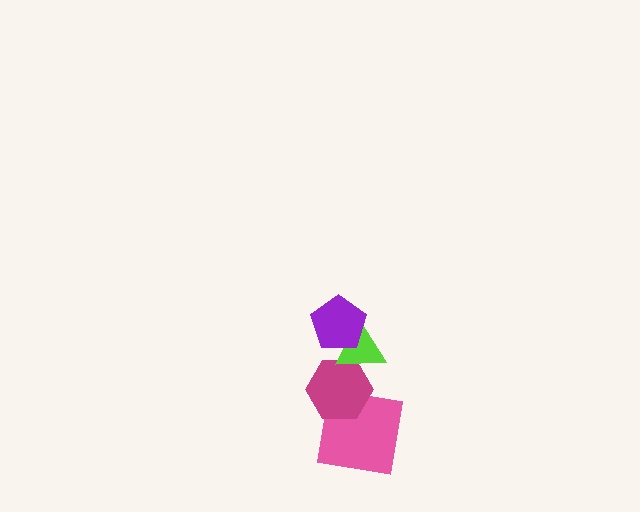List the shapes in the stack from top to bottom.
From top to bottom: the purple pentagon, the lime triangle, the magenta hexagon, the pink square.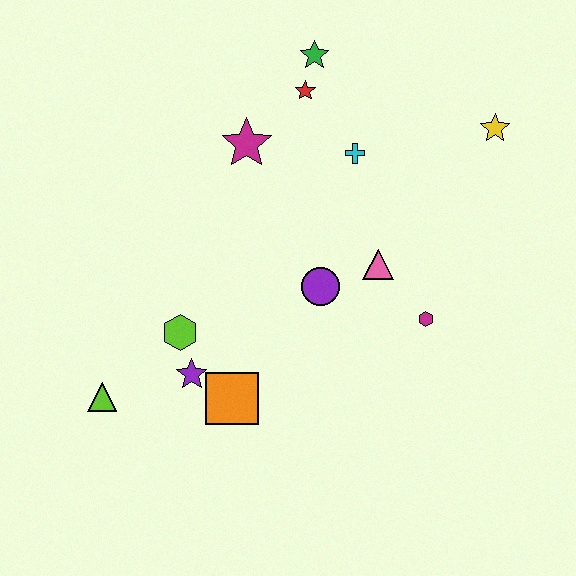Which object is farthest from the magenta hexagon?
The lime triangle is farthest from the magenta hexagon.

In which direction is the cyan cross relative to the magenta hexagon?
The cyan cross is above the magenta hexagon.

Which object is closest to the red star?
The green star is closest to the red star.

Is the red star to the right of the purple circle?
No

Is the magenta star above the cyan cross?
Yes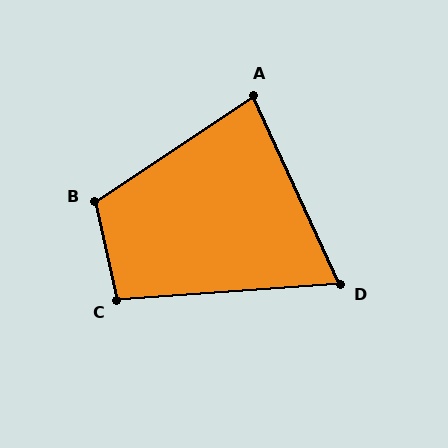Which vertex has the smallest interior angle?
D, at approximately 69 degrees.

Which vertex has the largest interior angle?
B, at approximately 111 degrees.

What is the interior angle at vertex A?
Approximately 81 degrees (acute).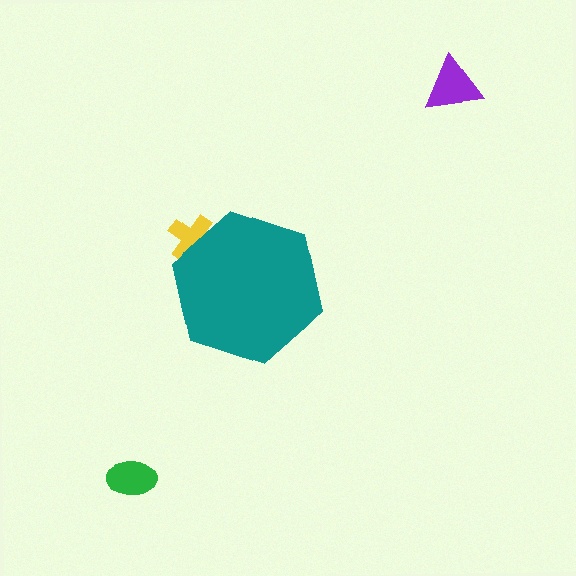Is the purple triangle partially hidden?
No, the purple triangle is fully visible.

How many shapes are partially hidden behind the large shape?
1 shape is partially hidden.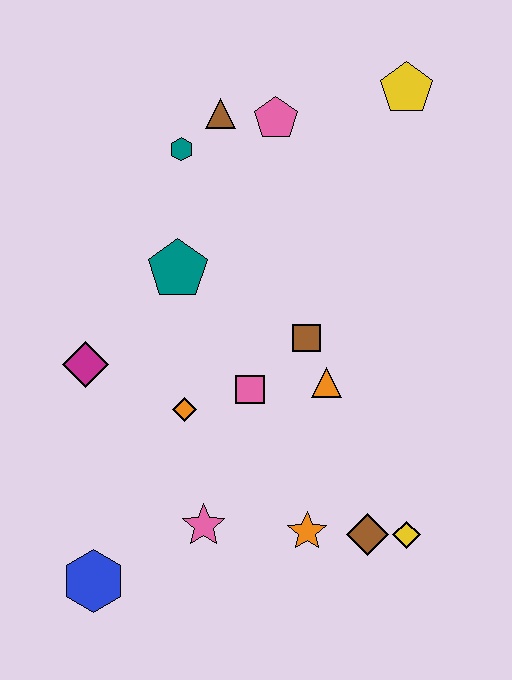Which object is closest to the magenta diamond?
The orange diamond is closest to the magenta diamond.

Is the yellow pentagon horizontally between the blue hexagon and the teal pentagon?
No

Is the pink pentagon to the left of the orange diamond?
No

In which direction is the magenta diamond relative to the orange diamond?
The magenta diamond is to the left of the orange diamond.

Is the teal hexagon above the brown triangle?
No